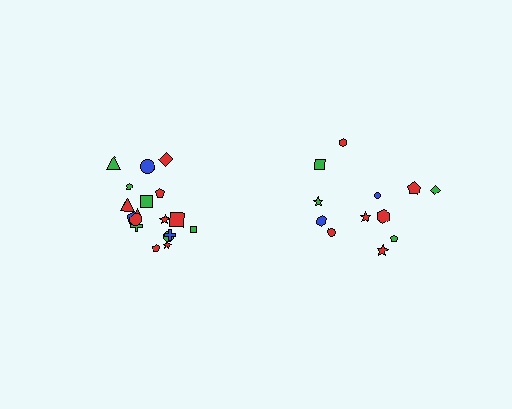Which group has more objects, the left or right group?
The left group.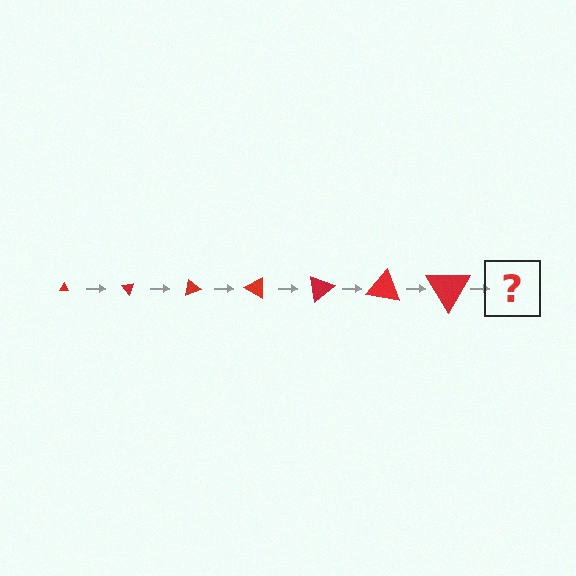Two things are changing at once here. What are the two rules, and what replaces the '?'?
The two rules are that the triangle grows larger each step and it rotates 50 degrees each step. The '?' should be a triangle, larger than the previous one and rotated 350 degrees from the start.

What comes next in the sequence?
The next element should be a triangle, larger than the previous one and rotated 350 degrees from the start.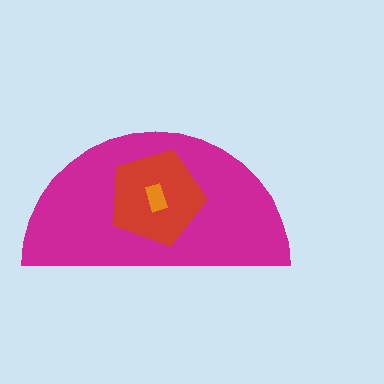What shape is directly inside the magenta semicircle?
The red pentagon.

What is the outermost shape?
The magenta semicircle.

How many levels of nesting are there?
3.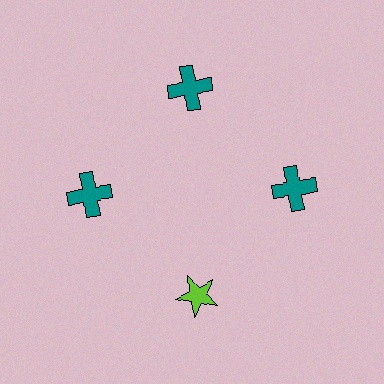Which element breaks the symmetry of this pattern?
The lime star at roughly the 6 o'clock position breaks the symmetry. All other shapes are teal crosses.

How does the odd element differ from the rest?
It differs in both color (lime instead of teal) and shape (star instead of cross).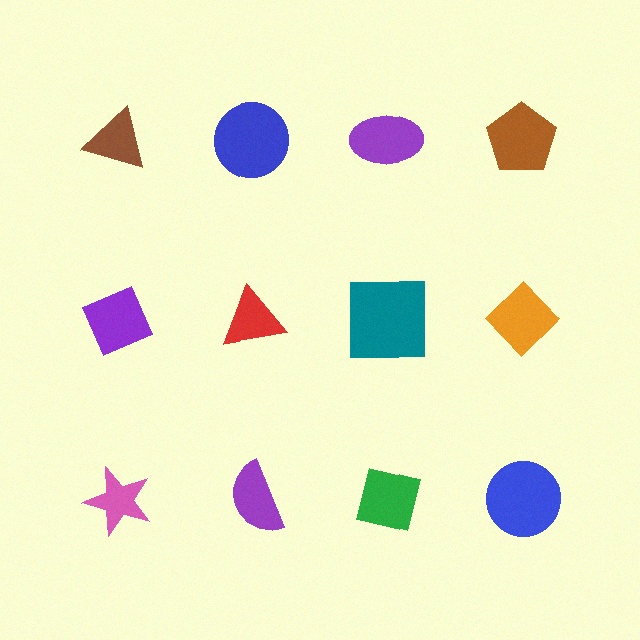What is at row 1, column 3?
A purple ellipse.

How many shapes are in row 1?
4 shapes.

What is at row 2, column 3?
A teal square.